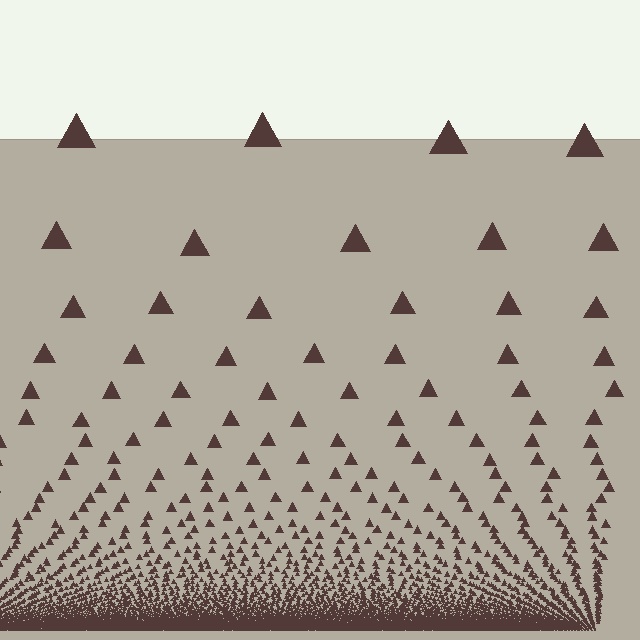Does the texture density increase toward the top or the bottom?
Density increases toward the bottom.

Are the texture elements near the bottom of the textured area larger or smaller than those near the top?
Smaller. The gradient is inverted — elements near the bottom are smaller and denser.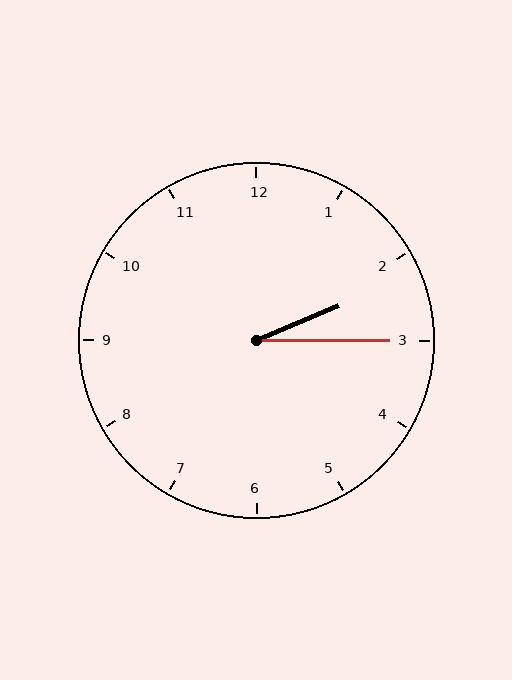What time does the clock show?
2:15.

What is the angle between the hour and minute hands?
Approximately 22 degrees.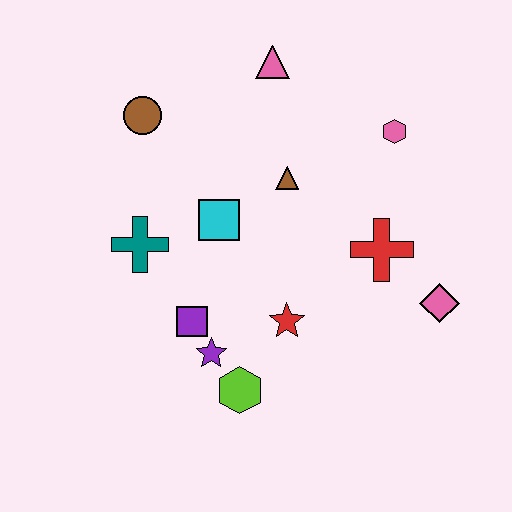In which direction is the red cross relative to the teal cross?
The red cross is to the right of the teal cross.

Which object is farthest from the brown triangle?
The lime hexagon is farthest from the brown triangle.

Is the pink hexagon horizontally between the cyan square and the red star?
No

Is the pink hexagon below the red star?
No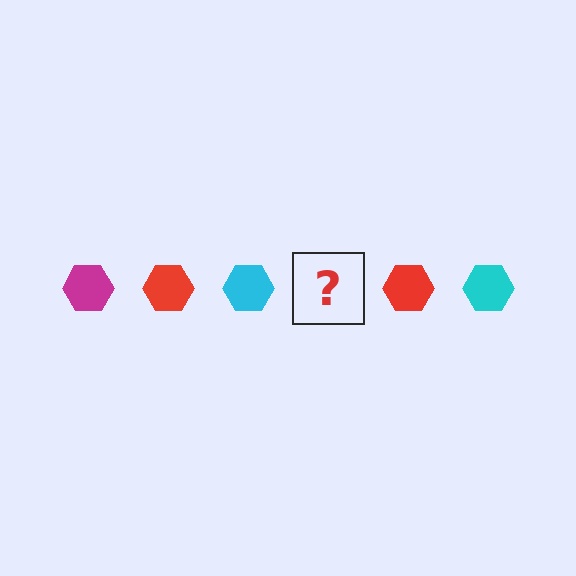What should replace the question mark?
The question mark should be replaced with a magenta hexagon.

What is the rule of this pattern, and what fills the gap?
The rule is that the pattern cycles through magenta, red, cyan hexagons. The gap should be filled with a magenta hexagon.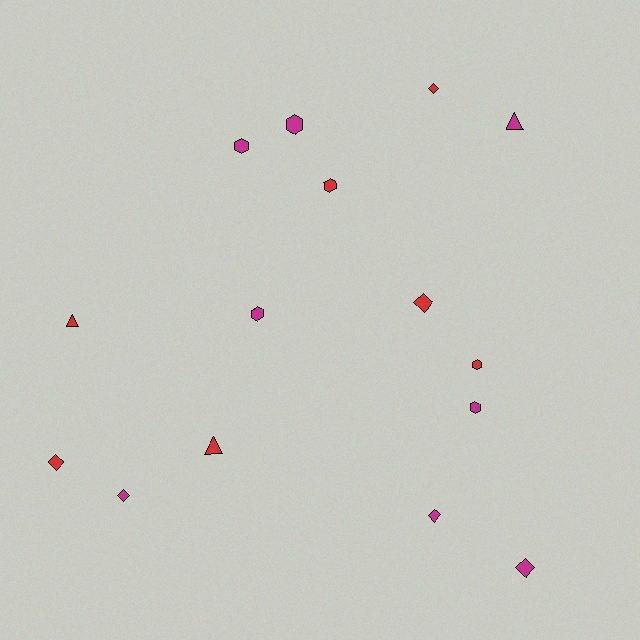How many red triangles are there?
There are 2 red triangles.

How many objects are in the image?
There are 15 objects.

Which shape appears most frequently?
Hexagon, with 6 objects.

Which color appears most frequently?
Magenta, with 8 objects.